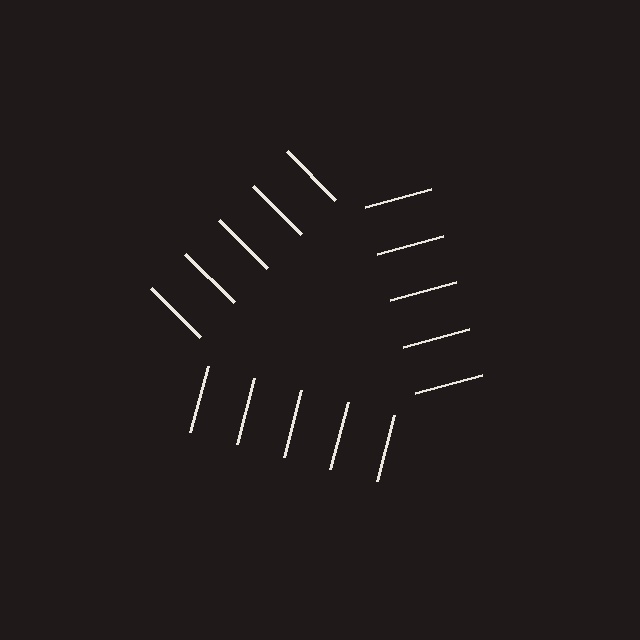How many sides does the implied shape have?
3 sides — the line-ends trace a triangle.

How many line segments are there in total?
15 — 5 along each of the 3 edges.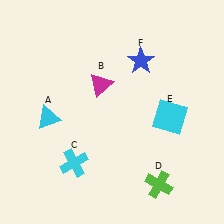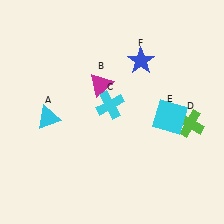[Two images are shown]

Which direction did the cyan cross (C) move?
The cyan cross (C) moved up.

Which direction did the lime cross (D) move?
The lime cross (D) moved up.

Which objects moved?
The objects that moved are: the cyan cross (C), the lime cross (D).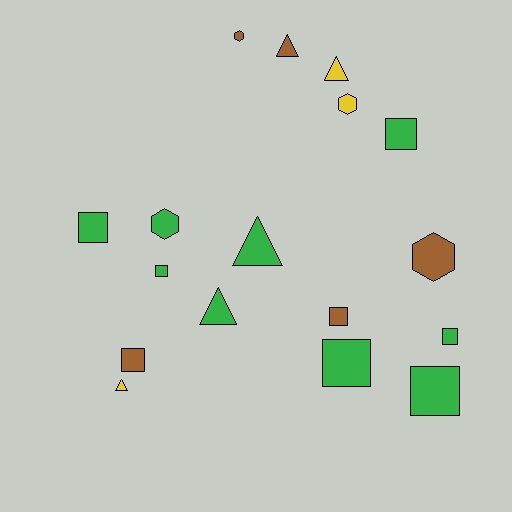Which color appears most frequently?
Green, with 9 objects.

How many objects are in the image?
There are 17 objects.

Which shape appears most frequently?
Square, with 8 objects.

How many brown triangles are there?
There is 1 brown triangle.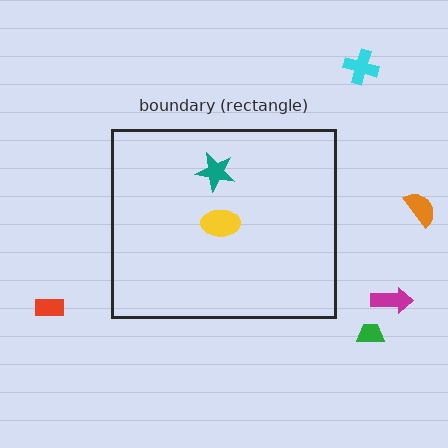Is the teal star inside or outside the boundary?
Inside.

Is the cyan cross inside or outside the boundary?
Outside.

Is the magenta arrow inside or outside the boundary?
Outside.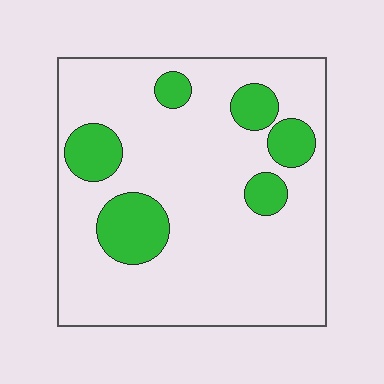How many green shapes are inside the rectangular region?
6.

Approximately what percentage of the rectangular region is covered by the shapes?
Approximately 20%.